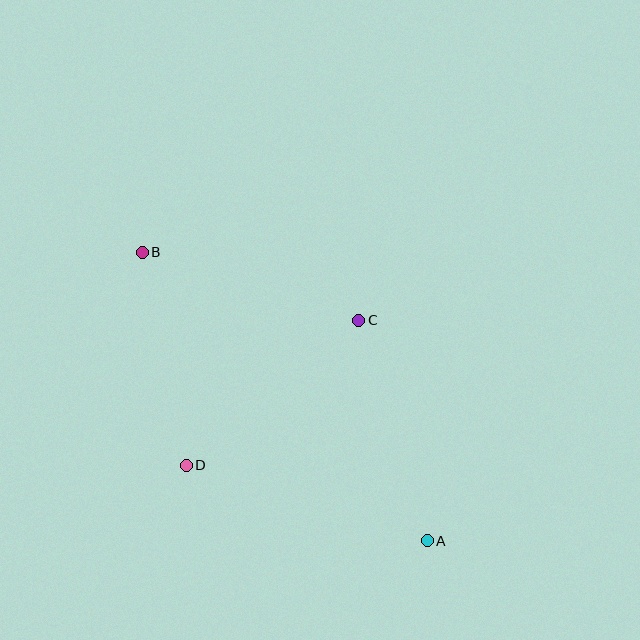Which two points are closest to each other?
Points B and D are closest to each other.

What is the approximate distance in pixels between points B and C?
The distance between B and C is approximately 227 pixels.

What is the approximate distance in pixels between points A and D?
The distance between A and D is approximately 253 pixels.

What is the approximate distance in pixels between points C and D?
The distance between C and D is approximately 225 pixels.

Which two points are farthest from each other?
Points A and B are farthest from each other.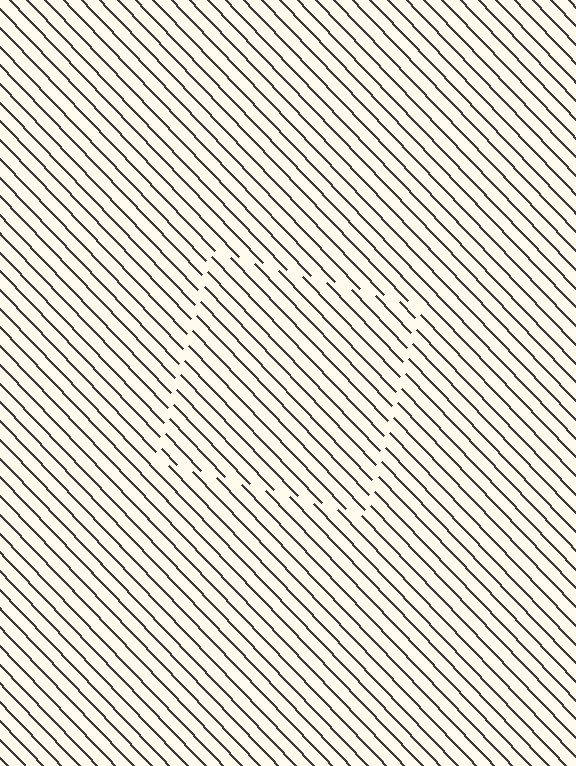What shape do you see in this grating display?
An illusory square. The interior of the shape contains the same grating, shifted by half a period — the contour is defined by the phase discontinuity where line-ends from the inner and outer gratings abut.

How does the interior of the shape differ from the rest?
The interior of the shape contains the same grating, shifted by half a period — the contour is defined by the phase discontinuity where line-ends from the inner and outer gratings abut.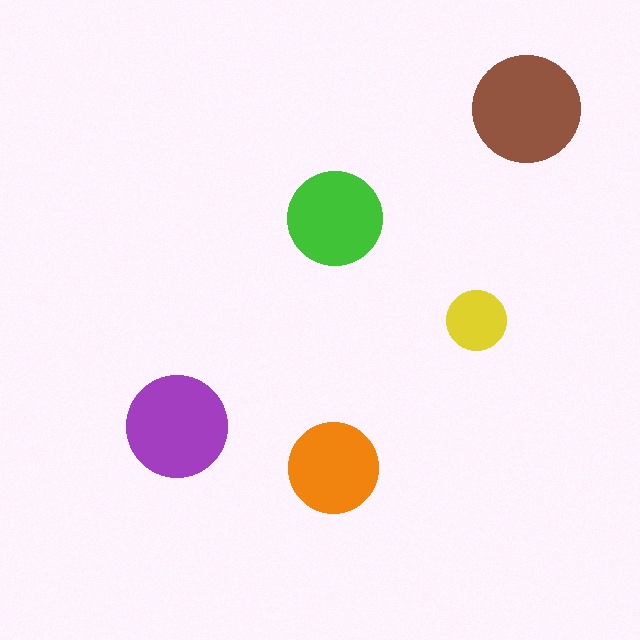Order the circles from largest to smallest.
the brown one, the purple one, the green one, the orange one, the yellow one.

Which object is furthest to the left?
The purple circle is leftmost.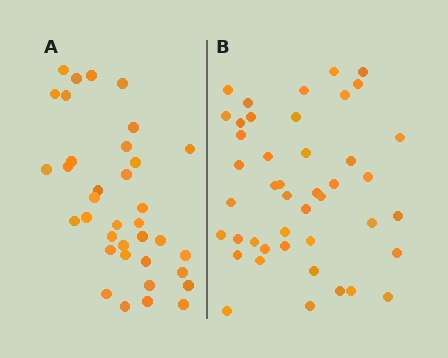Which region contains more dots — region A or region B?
Region B (the right region) has more dots.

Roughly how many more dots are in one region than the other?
Region B has roughly 8 or so more dots than region A.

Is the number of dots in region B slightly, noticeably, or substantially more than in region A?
Region B has only slightly more — the two regions are fairly close. The ratio is roughly 1.2 to 1.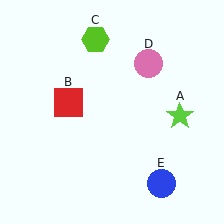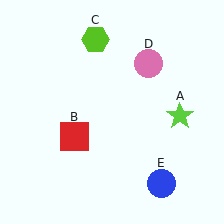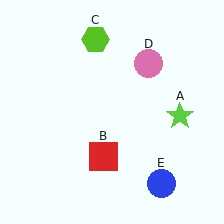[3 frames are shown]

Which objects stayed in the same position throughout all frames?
Lime star (object A) and lime hexagon (object C) and pink circle (object D) and blue circle (object E) remained stationary.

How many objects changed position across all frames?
1 object changed position: red square (object B).